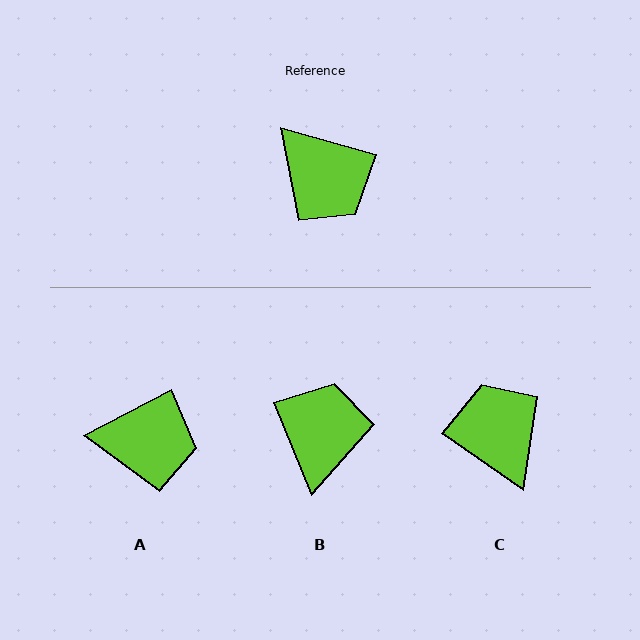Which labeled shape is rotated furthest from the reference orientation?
C, about 161 degrees away.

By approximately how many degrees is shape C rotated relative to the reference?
Approximately 161 degrees counter-clockwise.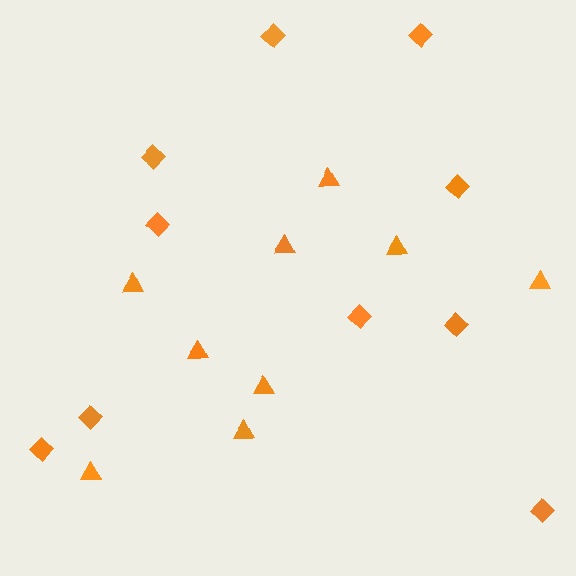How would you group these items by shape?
There are 2 groups: one group of triangles (9) and one group of diamonds (10).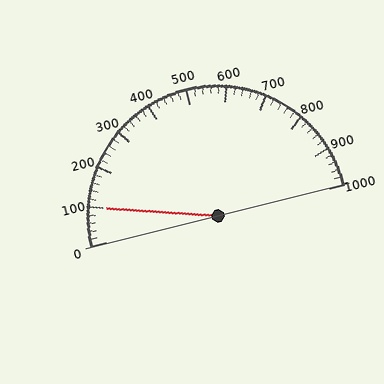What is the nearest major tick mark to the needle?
The nearest major tick mark is 100.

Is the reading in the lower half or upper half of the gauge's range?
The reading is in the lower half of the range (0 to 1000).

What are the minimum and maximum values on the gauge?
The gauge ranges from 0 to 1000.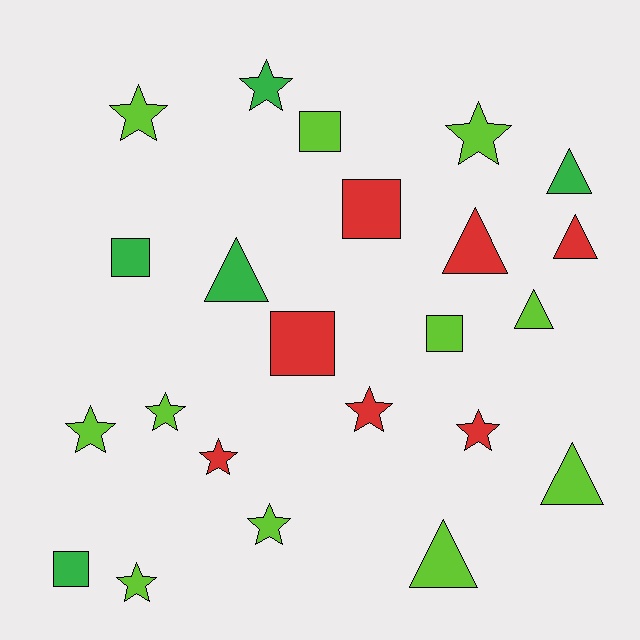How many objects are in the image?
There are 23 objects.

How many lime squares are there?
There are 2 lime squares.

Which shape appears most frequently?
Star, with 10 objects.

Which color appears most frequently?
Lime, with 11 objects.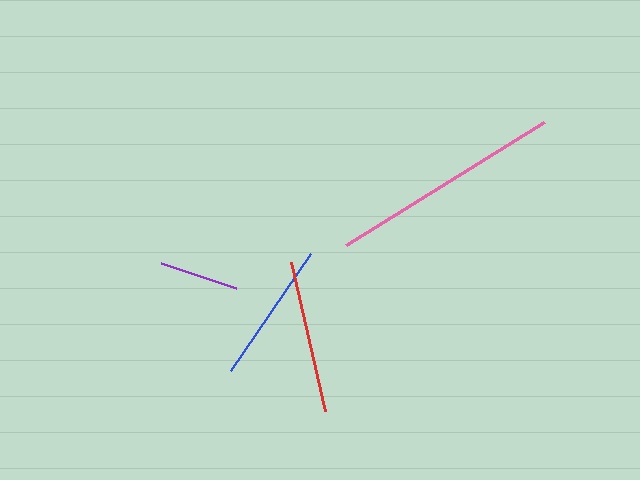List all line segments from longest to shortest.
From longest to shortest: pink, red, blue, purple.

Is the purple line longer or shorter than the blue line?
The blue line is longer than the purple line.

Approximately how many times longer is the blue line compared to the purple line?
The blue line is approximately 1.8 times the length of the purple line.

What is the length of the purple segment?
The purple segment is approximately 79 pixels long.